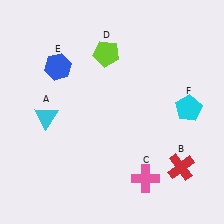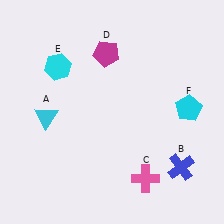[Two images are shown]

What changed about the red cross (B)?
In Image 1, B is red. In Image 2, it changed to blue.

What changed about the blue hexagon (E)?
In Image 1, E is blue. In Image 2, it changed to cyan.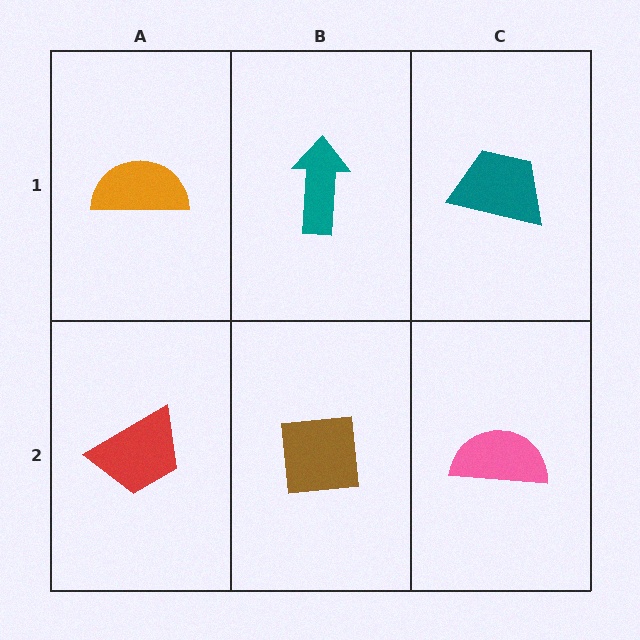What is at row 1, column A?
An orange semicircle.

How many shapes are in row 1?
3 shapes.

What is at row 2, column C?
A pink semicircle.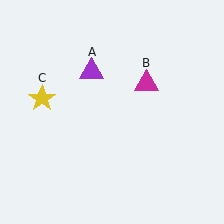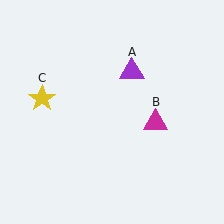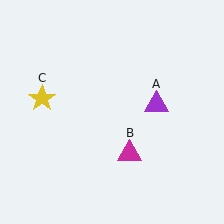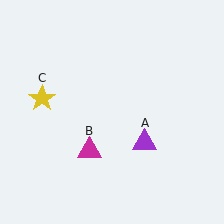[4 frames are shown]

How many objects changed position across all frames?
2 objects changed position: purple triangle (object A), magenta triangle (object B).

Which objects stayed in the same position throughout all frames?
Yellow star (object C) remained stationary.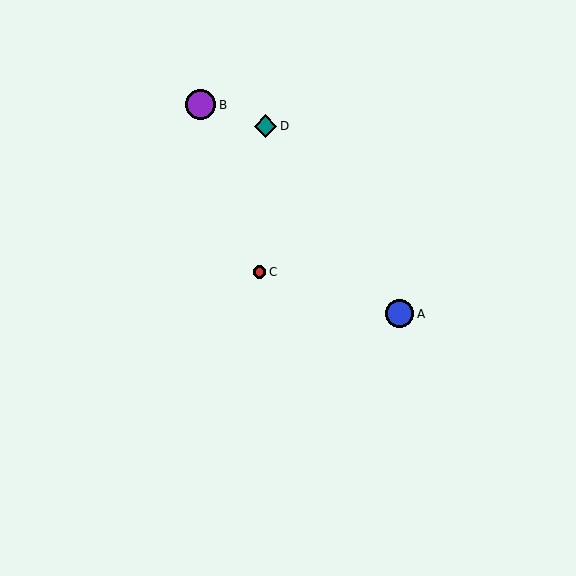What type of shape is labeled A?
Shape A is a blue circle.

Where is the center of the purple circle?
The center of the purple circle is at (201, 105).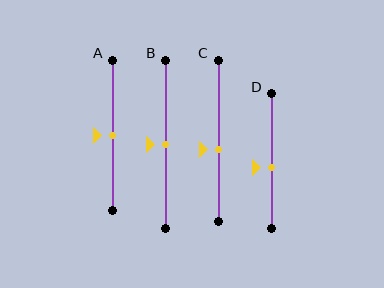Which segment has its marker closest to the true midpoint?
Segment A has its marker closest to the true midpoint.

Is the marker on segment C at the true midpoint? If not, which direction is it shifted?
No, the marker on segment C is shifted downward by about 5% of the segment length.